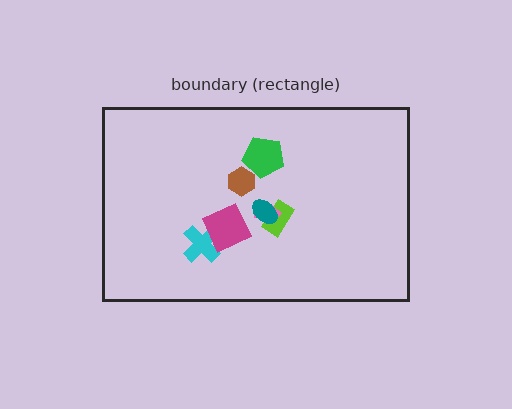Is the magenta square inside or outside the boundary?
Inside.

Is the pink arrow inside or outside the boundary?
Inside.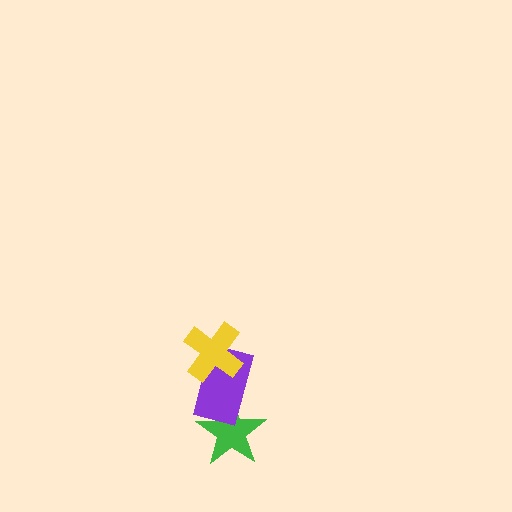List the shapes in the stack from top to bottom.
From top to bottom: the yellow cross, the purple rectangle, the green star.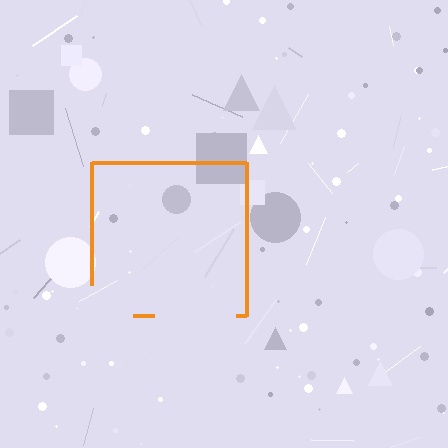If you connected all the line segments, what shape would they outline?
They would outline a square.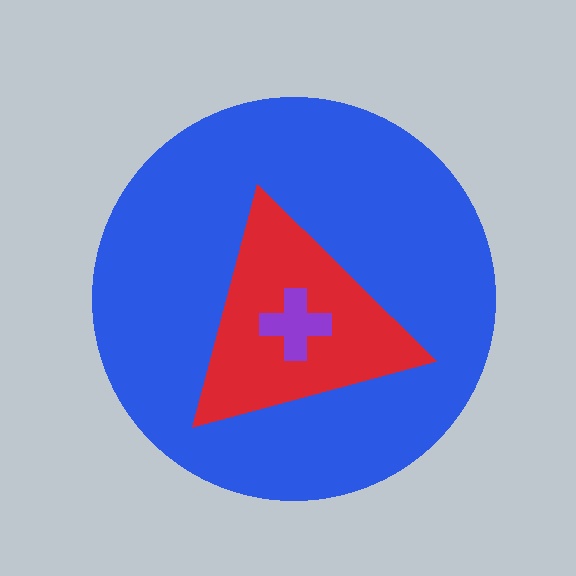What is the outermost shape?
The blue circle.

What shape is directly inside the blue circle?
The red triangle.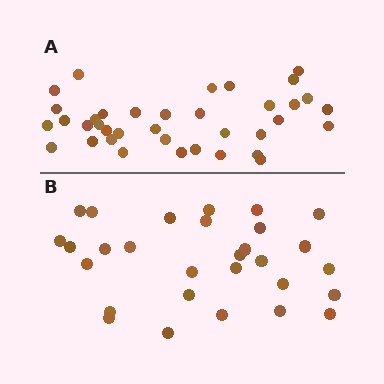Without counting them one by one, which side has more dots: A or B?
Region A (the top region) has more dots.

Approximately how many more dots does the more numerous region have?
Region A has roughly 8 or so more dots than region B.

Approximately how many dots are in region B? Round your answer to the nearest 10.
About 30 dots. (The exact count is 29, which rounds to 30.)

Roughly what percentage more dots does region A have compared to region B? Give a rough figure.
About 30% more.